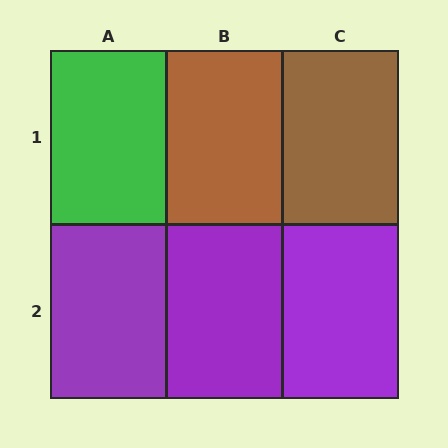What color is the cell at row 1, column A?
Green.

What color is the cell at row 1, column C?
Brown.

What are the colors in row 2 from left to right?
Purple, purple, purple.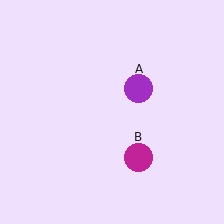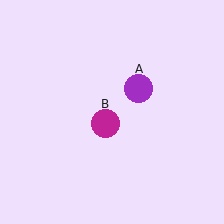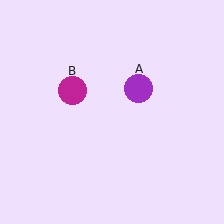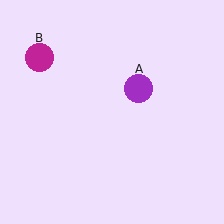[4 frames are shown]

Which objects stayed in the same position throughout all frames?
Purple circle (object A) remained stationary.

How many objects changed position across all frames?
1 object changed position: magenta circle (object B).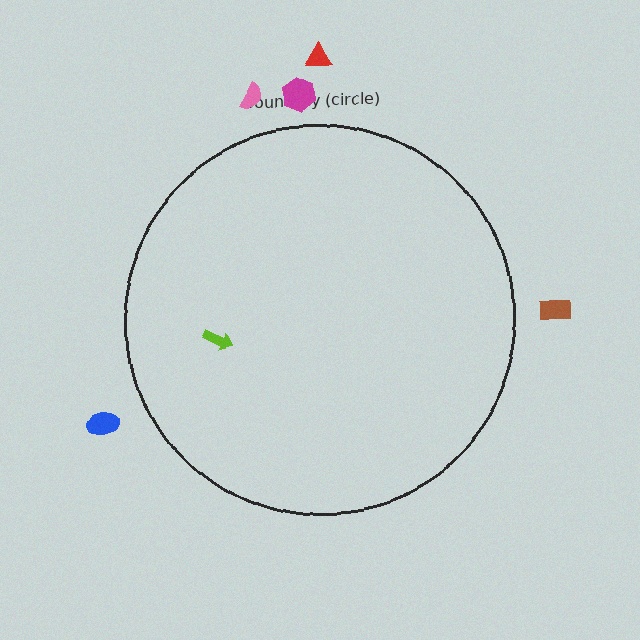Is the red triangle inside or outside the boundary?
Outside.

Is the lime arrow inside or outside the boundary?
Inside.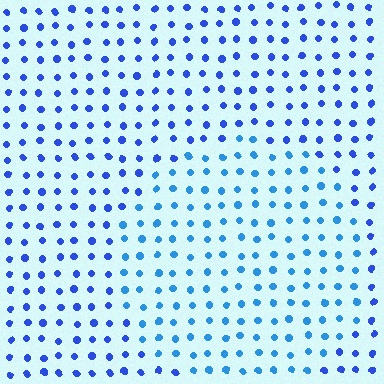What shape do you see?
I see a circle.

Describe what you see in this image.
The image is filled with small blue elements in a uniform arrangement. A circle-shaped region is visible where the elements are tinted to a slightly different hue, forming a subtle color boundary.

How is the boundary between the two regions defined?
The boundary is defined purely by a slight shift in hue (about 23 degrees). Spacing, size, and orientation are identical on both sides.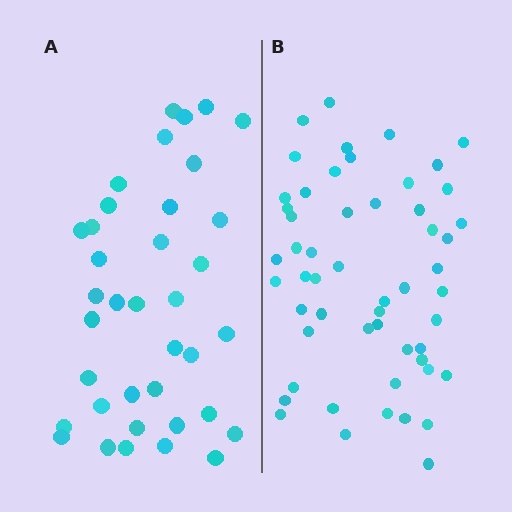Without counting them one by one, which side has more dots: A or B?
Region B (the right region) has more dots.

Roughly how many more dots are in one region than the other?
Region B has approximately 15 more dots than region A.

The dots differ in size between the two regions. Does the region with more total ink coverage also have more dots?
No. Region A has more total ink coverage because its dots are larger, but region B actually contains more individual dots. Total area can be misleading — the number of items is what matters here.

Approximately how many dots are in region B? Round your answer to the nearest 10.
About 50 dots. (The exact count is 54, which rounds to 50.)